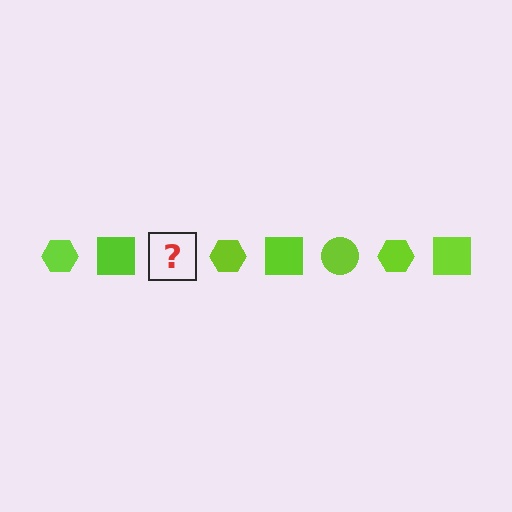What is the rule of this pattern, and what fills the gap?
The rule is that the pattern cycles through hexagon, square, circle shapes in lime. The gap should be filled with a lime circle.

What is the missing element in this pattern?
The missing element is a lime circle.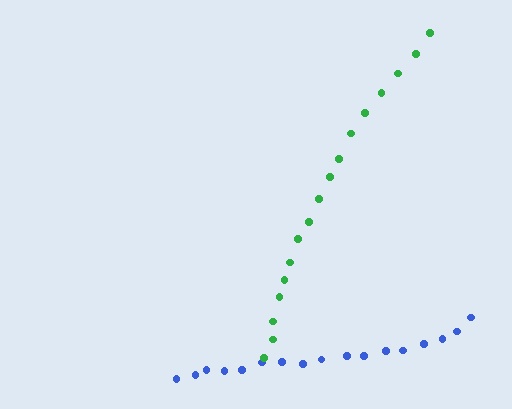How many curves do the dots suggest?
There are 2 distinct paths.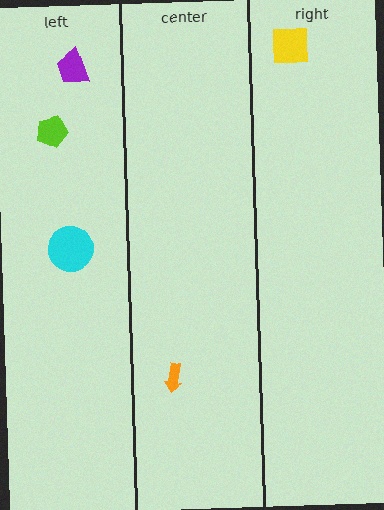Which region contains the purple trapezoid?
The left region.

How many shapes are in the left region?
3.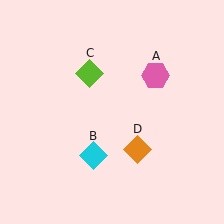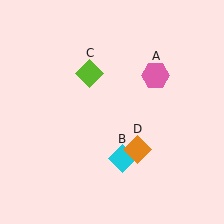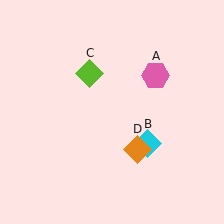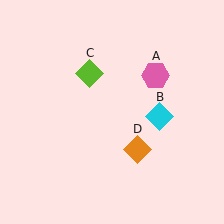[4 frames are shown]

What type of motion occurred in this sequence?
The cyan diamond (object B) rotated counterclockwise around the center of the scene.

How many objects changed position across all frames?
1 object changed position: cyan diamond (object B).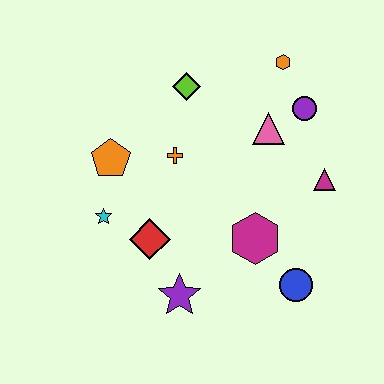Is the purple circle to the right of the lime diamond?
Yes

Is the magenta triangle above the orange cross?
No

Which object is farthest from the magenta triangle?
The cyan star is farthest from the magenta triangle.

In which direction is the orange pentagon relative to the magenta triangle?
The orange pentagon is to the left of the magenta triangle.